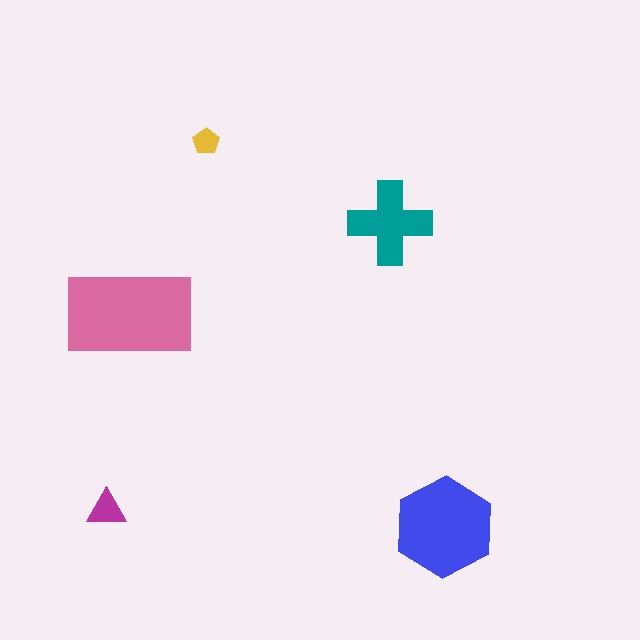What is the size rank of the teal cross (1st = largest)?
3rd.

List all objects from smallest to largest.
The yellow pentagon, the magenta triangle, the teal cross, the blue hexagon, the pink rectangle.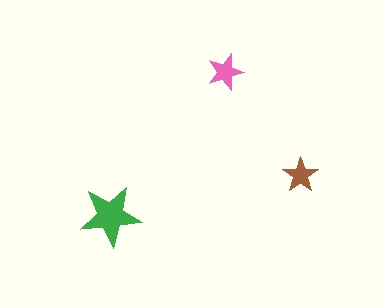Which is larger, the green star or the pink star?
The green one.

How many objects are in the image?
There are 3 objects in the image.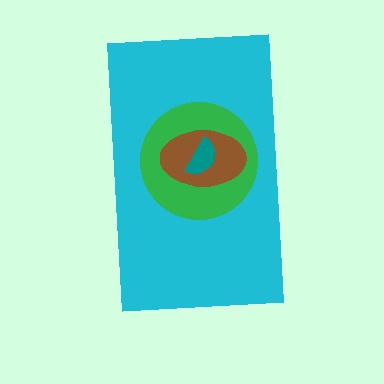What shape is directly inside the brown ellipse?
The teal semicircle.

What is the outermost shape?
The cyan rectangle.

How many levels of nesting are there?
4.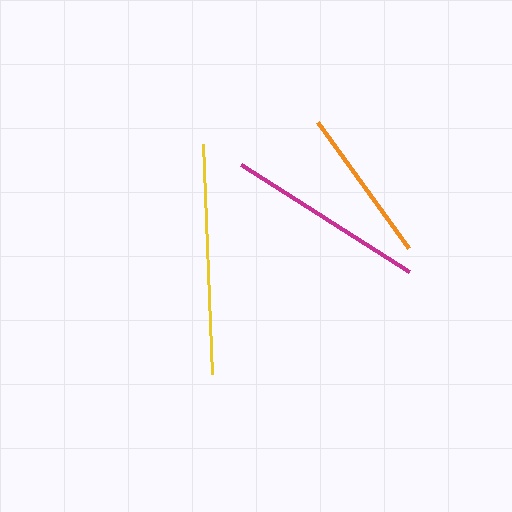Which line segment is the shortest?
The orange line is the shortest at approximately 155 pixels.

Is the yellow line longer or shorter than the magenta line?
The yellow line is longer than the magenta line.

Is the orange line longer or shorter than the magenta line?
The magenta line is longer than the orange line.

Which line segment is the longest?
The yellow line is the longest at approximately 230 pixels.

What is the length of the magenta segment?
The magenta segment is approximately 199 pixels long.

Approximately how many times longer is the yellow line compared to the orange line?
The yellow line is approximately 1.5 times the length of the orange line.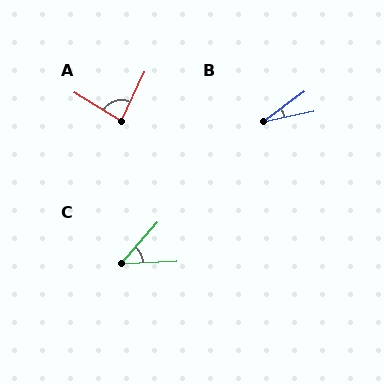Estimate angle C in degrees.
Approximately 46 degrees.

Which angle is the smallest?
B, at approximately 25 degrees.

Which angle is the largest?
A, at approximately 83 degrees.